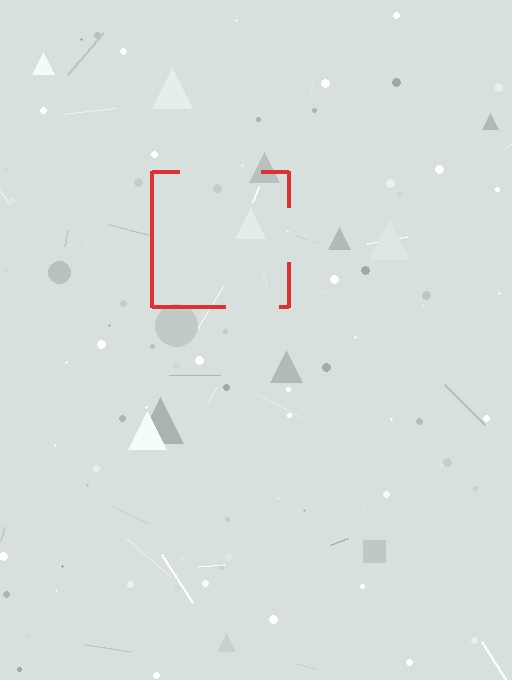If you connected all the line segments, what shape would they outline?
They would outline a square.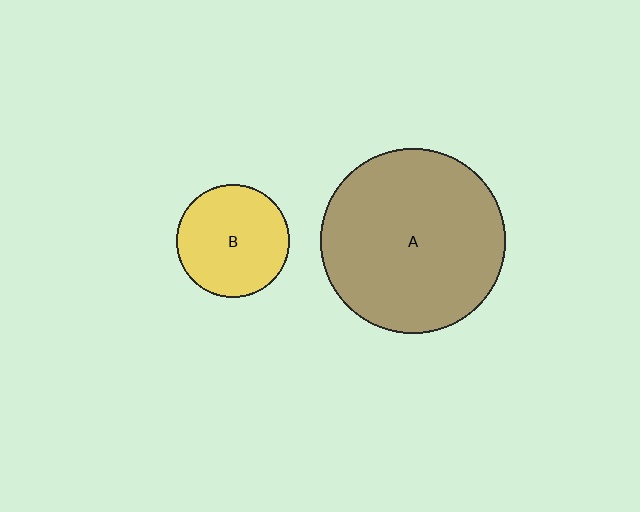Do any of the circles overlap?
No, none of the circles overlap.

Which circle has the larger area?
Circle A (brown).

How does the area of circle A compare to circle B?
Approximately 2.6 times.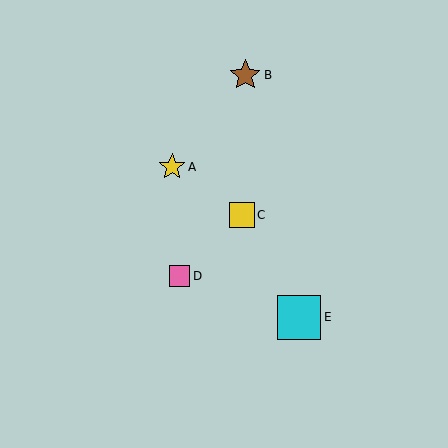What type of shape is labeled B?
Shape B is a brown star.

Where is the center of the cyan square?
The center of the cyan square is at (299, 317).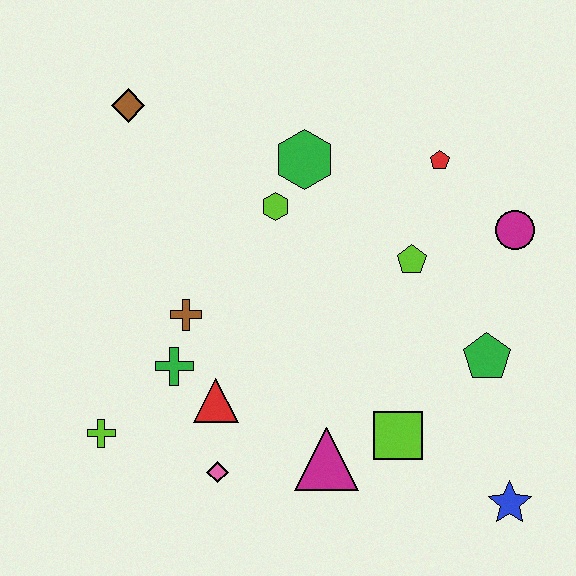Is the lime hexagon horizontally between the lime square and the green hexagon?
No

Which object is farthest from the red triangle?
The magenta circle is farthest from the red triangle.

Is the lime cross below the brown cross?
Yes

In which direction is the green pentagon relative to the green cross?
The green pentagon is to the right of the green cross.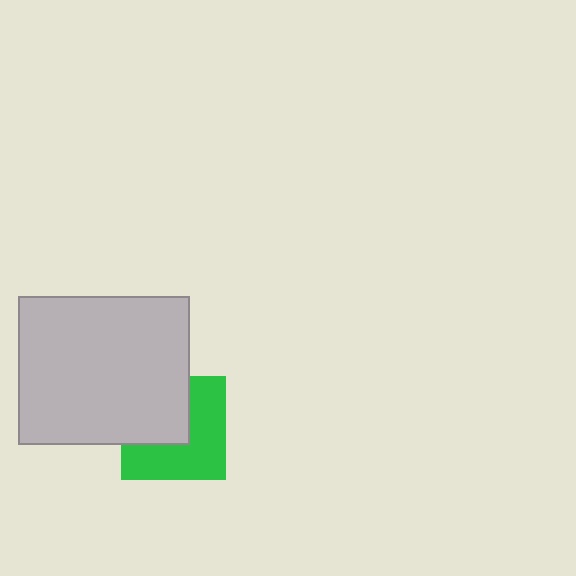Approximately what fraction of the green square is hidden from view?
Roughly 44% of the green square is hidden behind the light gray rectangle.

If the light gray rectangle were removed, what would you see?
You would see the complete green square.